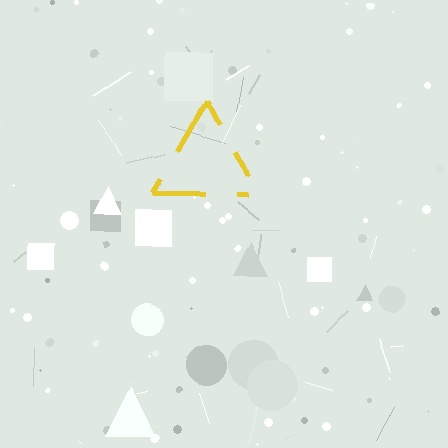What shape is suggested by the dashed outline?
The dashed outline suggests a triangle.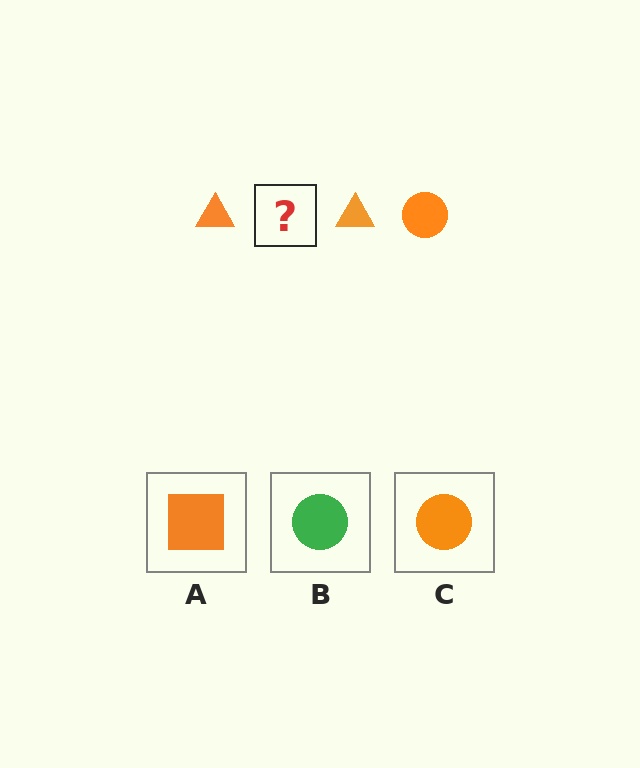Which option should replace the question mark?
Option C.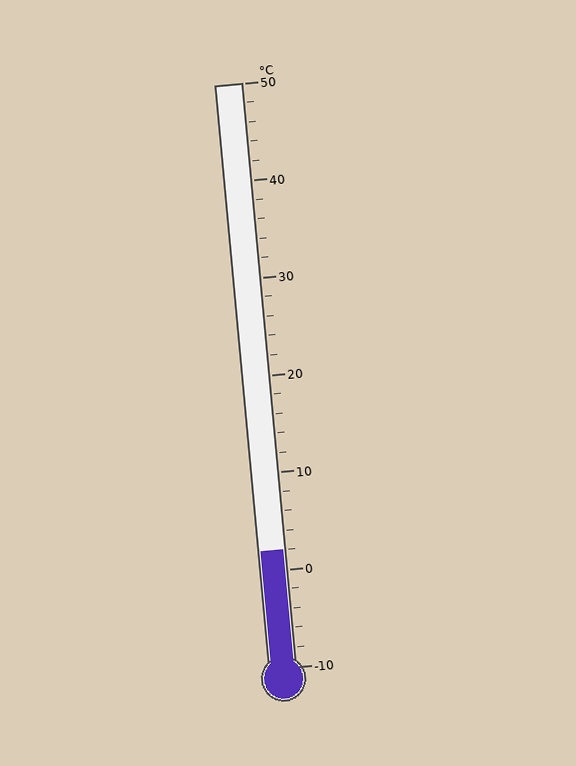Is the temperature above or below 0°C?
The temperature is above 0°C.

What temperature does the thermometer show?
The thermometer shows approximately 2°C.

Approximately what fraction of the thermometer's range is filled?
The thermometer is filled to approximately 20% of its range.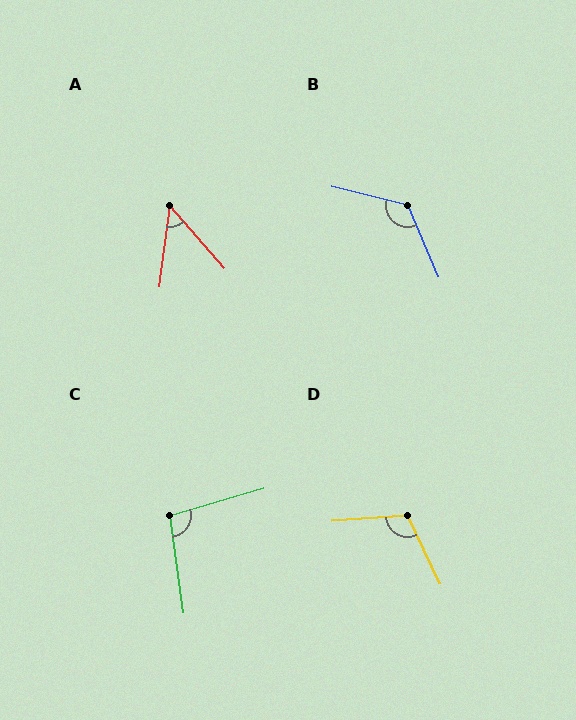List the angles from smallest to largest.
A (48°), C (98°), D (112°), B (127°).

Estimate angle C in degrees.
Approximately 98 degrees.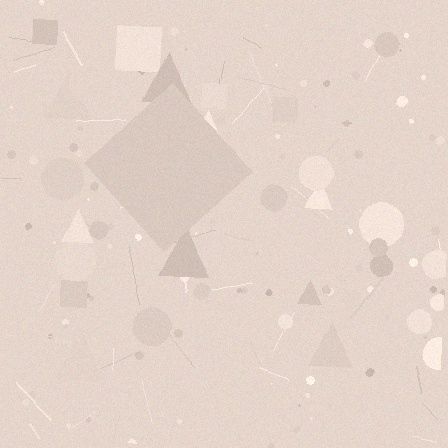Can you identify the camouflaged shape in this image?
The camouflaged shape is a diamond.